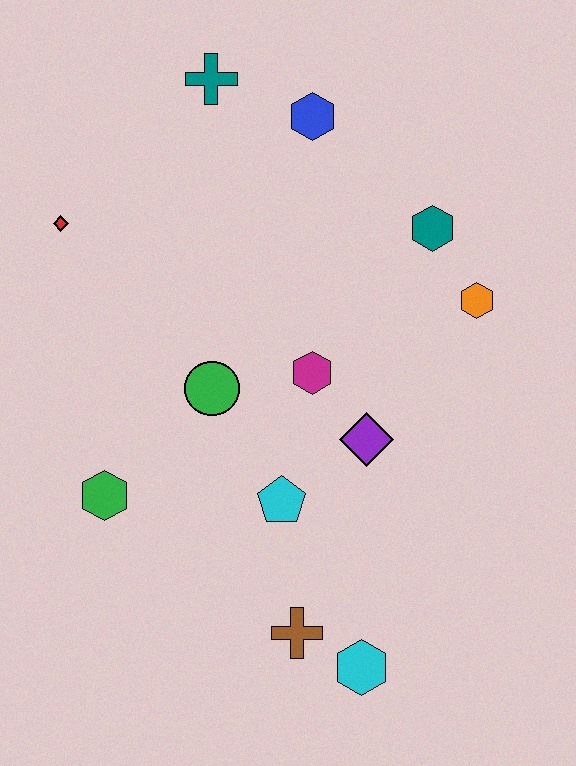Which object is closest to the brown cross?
The cyan hexagon is closest to the brown cross.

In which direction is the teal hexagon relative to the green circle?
The teal hexagon is to the right of the green circle.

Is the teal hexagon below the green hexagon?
No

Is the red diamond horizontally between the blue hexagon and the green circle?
No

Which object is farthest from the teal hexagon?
The cyan hexagon is farthest from the teal hexagon.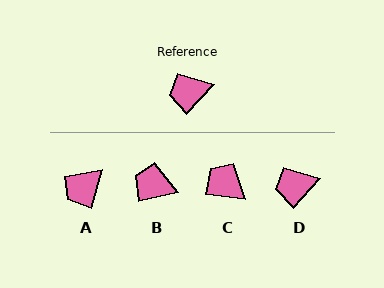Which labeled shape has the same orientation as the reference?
D.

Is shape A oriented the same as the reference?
No, it is off by about 28 degrees.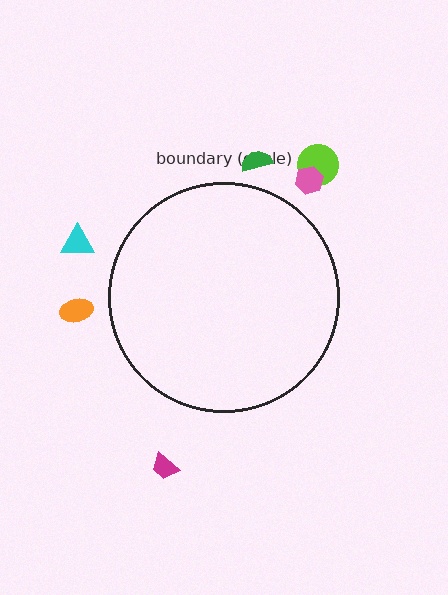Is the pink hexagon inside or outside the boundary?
Outside.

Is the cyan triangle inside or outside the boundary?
Outside.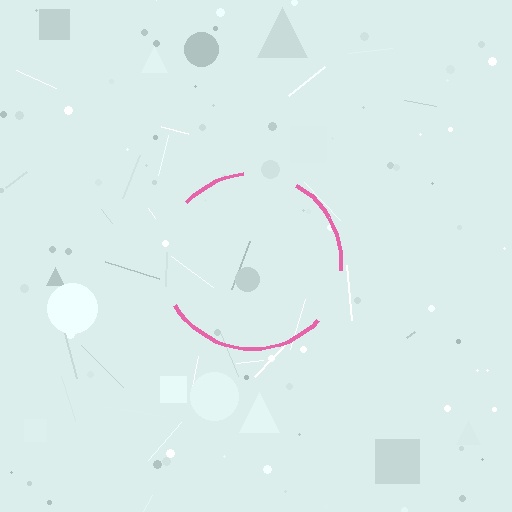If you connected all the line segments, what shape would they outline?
They would outline a circle.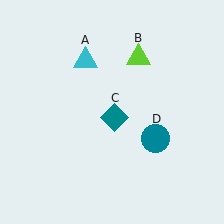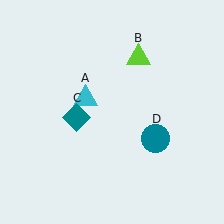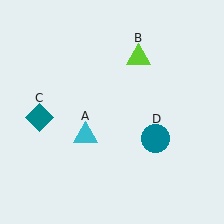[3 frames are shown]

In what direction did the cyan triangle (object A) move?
The cyan triangle (object A) moved down.